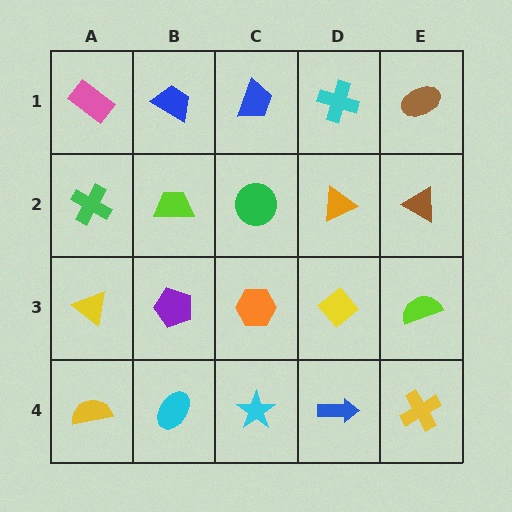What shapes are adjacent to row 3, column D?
An orange triangle (row 2, column D), a blue arrow (row 4, column D), an orange hexagon (row 3, column C), a lime semicircle (row 3, column E).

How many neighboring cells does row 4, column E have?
2.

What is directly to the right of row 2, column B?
A green circle.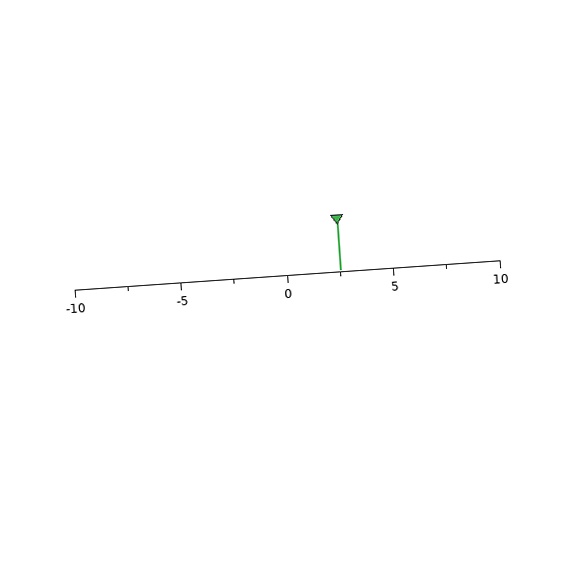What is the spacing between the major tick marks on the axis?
The major ticks are spaced 5 apart.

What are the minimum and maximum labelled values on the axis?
The axis runs from -10 to 10.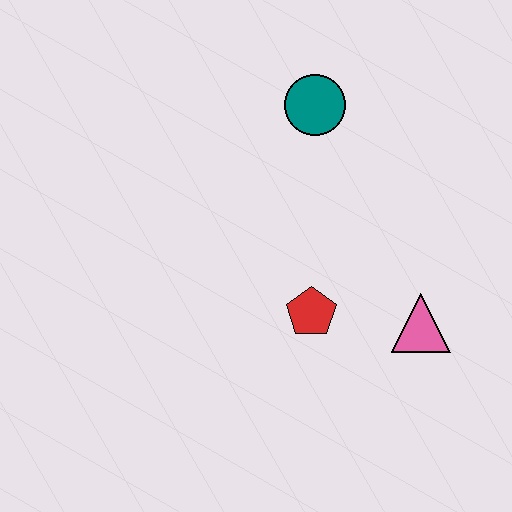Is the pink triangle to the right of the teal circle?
Yes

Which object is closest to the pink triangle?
The red pentagon is closest to the pink triangle.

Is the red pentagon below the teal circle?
Yes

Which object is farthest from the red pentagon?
The teal circle is farthest from the red pentagon.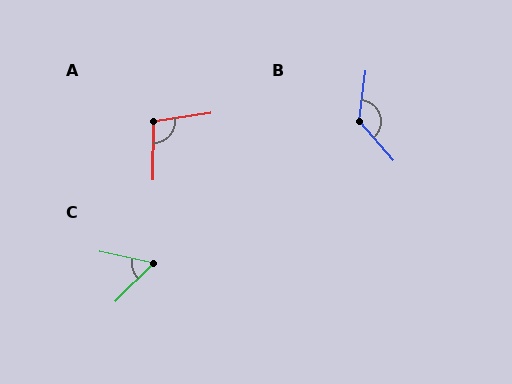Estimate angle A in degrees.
Approximately 99 degrees.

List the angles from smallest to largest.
C (58°), A (99°), B (132°).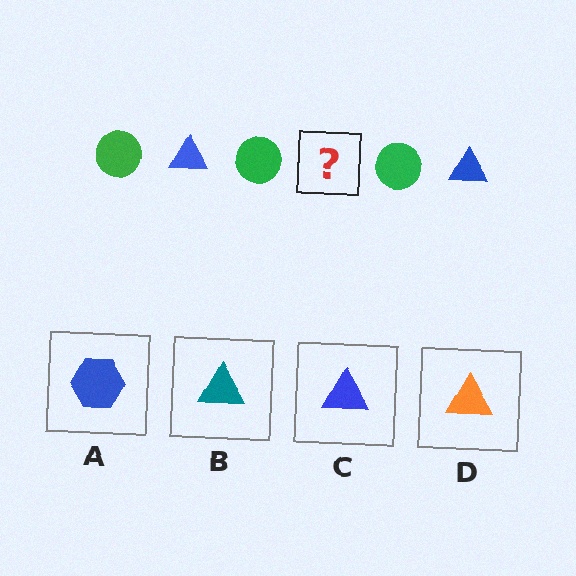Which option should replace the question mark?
Option C.